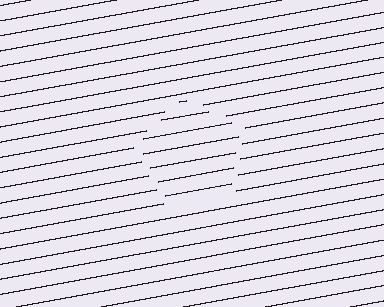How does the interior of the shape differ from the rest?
The interior of the shape contains the same grating, shifted by half a period — the contour is defined by the phase discontinuity where line-ends from the inner and outer gratings abut.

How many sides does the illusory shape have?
5 sides — the line-ends trace a pentagon.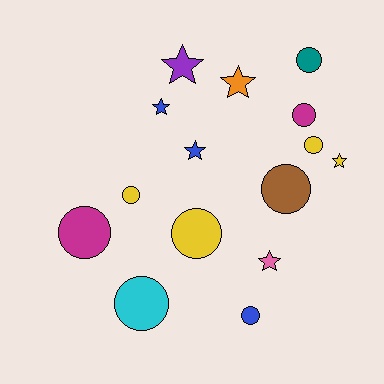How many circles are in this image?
There are 9 circles.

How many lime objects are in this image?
There are no lime objects.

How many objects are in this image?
There are 15 objects.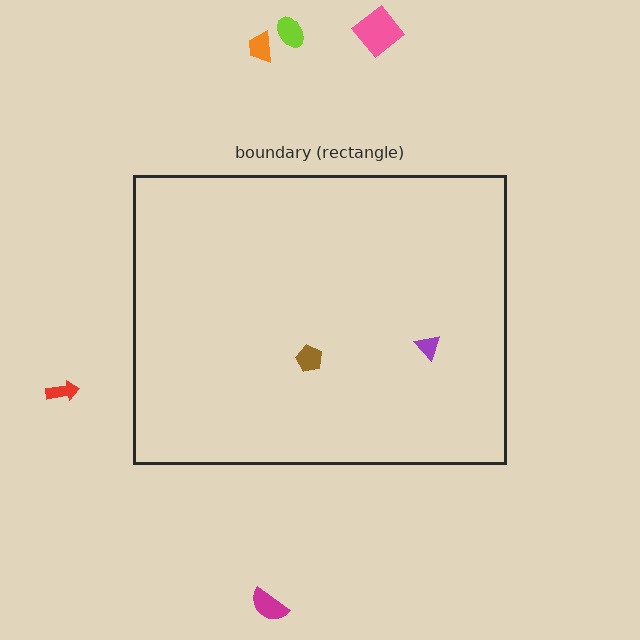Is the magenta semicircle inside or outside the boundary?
Outside.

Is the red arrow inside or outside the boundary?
Outside.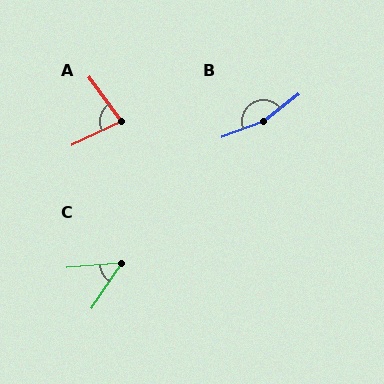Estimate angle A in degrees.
Approximately 80 degrees.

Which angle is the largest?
B, at approximately 163 degrees.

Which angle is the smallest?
C, at approximately 51 degrees.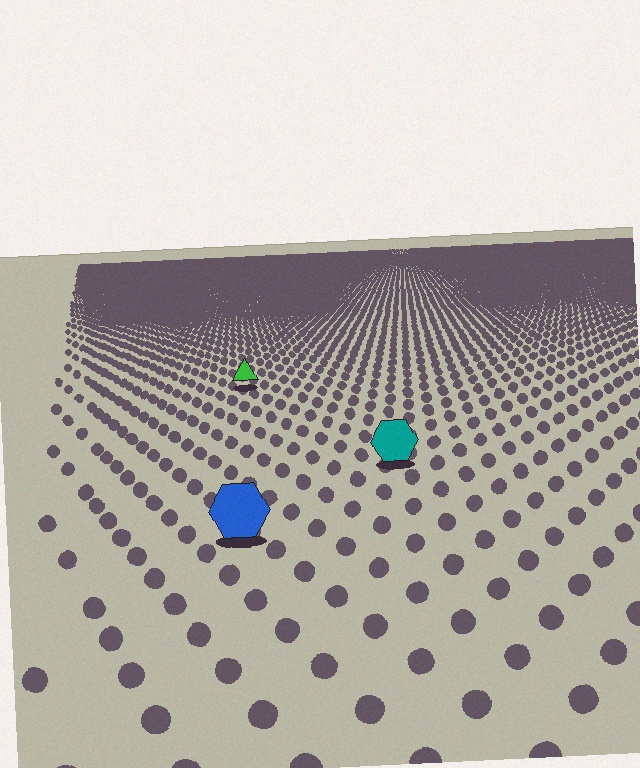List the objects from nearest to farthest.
From nearest to farthest: the blue hexagon, the teal hexagon, the green triangle.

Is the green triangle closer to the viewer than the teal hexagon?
No. The teal hexagon is closer — you can tell from the texture gradient: the ground texture is coarser near it.